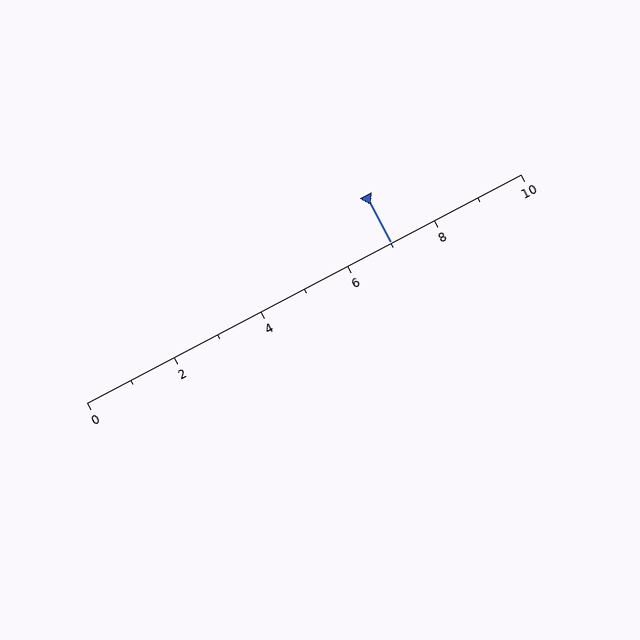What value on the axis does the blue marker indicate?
The marker indicates approximately 7.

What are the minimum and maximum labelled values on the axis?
The axis runs from 0 to 10.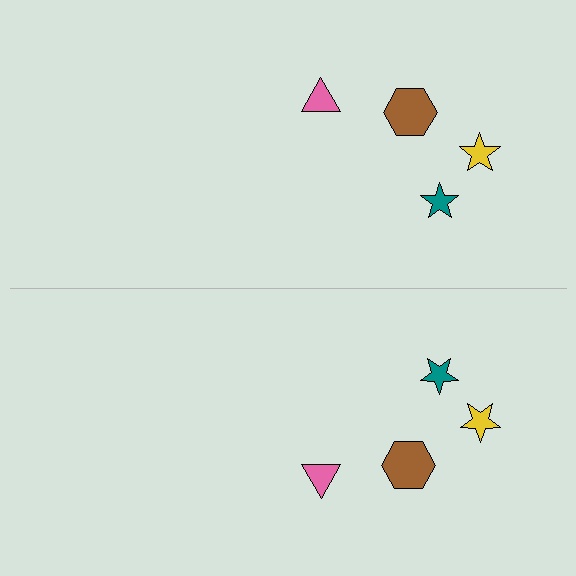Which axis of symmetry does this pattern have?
The pattern has a horizontal axis of symmetry running through the center of the image.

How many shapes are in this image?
There are 8 shapes in this image.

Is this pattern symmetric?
Yes, this pattern has bilateral (reflection) symmetry.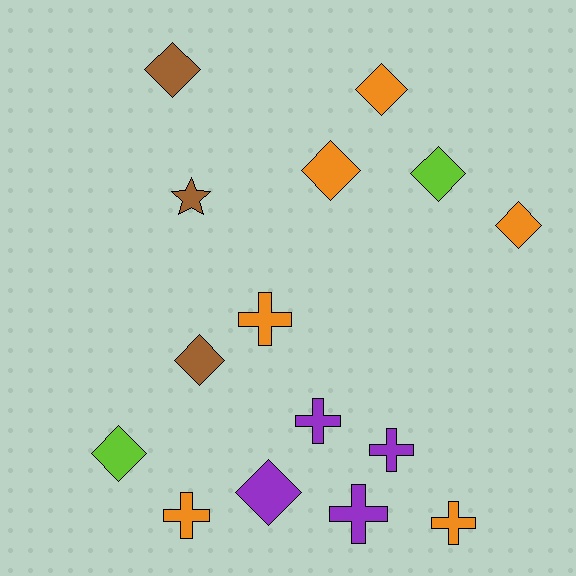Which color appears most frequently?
Orange, with 6 objects.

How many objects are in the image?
There are 15 objects.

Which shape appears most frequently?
Diamond, with 8 objects.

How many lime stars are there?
There are no lime stars.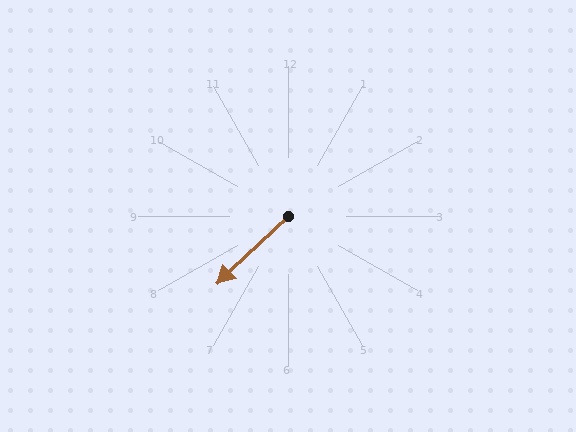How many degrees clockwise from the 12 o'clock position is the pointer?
Approximately 227 degrees.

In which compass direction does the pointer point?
Southwest.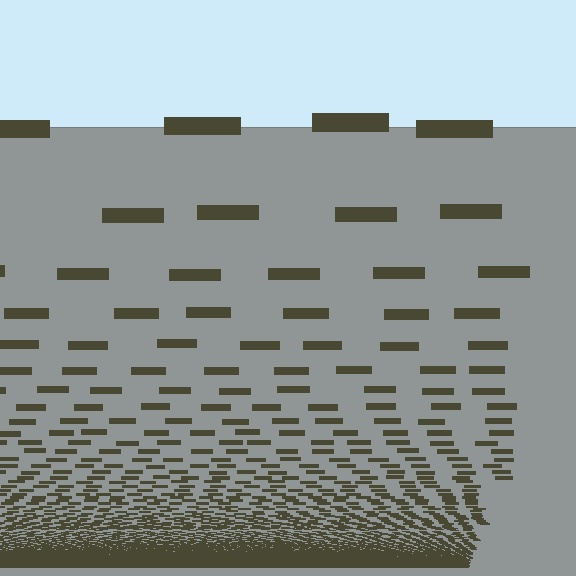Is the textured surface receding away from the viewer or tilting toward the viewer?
The surface appears to tilt toward the viewer. Texture elements get larger and sparser toward the top.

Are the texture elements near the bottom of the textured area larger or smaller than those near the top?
Smaller. The gradient is inverted — elements near the bottom are smaller and denser.